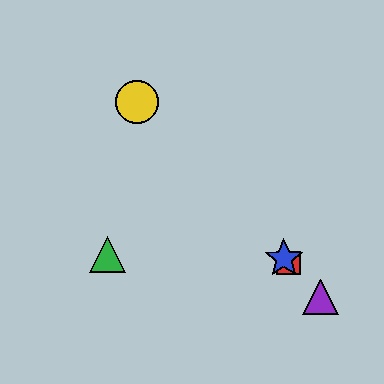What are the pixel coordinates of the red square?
The red square is at (288, 263).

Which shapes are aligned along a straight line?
The red square, the blue star, the yellow circle, the purple triangle are aligned along a straight line.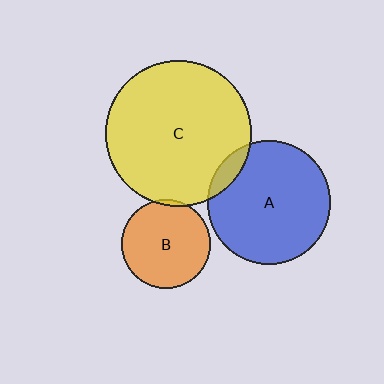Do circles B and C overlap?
Yes.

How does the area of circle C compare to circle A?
Approximately 1.4 times.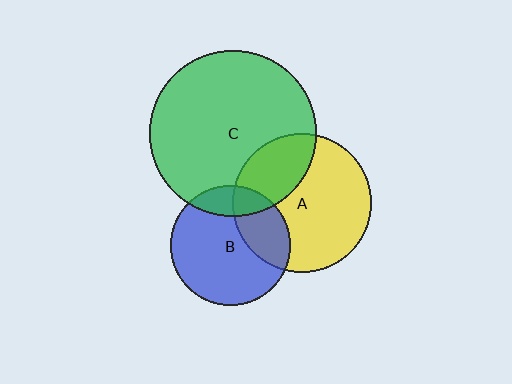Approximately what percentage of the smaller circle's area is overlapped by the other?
Approximately 15%.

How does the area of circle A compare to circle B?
Approximately 1.3 times.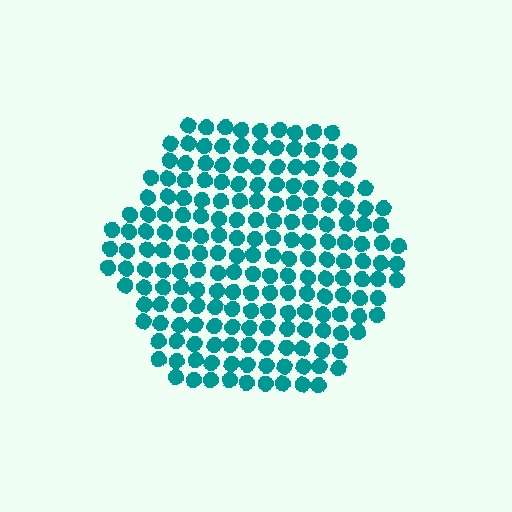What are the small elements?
The small elements are circles.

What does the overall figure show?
The overall figure shows a hexagon.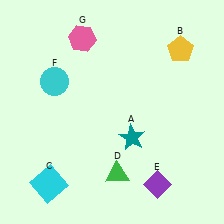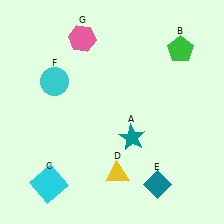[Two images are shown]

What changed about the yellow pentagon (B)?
In Image 1, B is yellow. In Image 2, it changed to green.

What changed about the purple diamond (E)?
In Image 1, E is purple. In Image 2, it changed to teal.